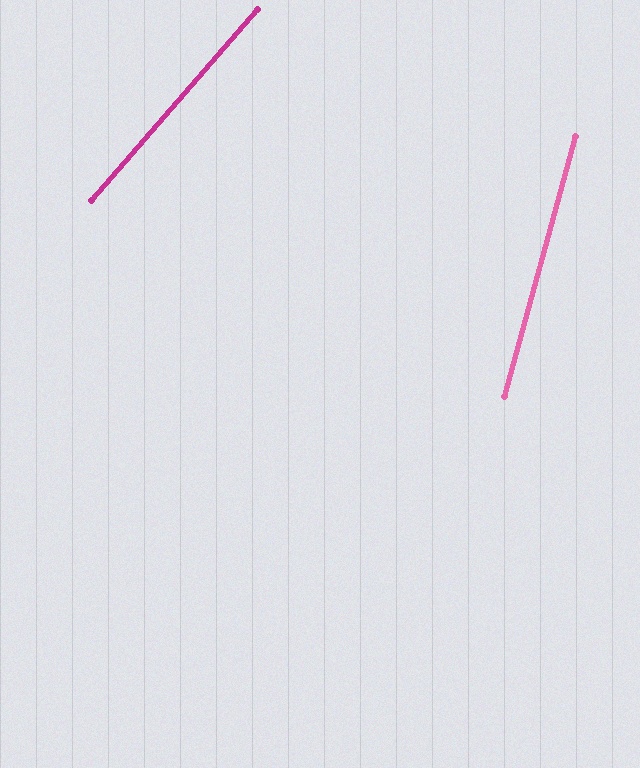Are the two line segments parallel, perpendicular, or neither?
Neither parallel nor perpendicular — they differ by about 26°.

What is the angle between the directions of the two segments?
Approximately 26 degrees.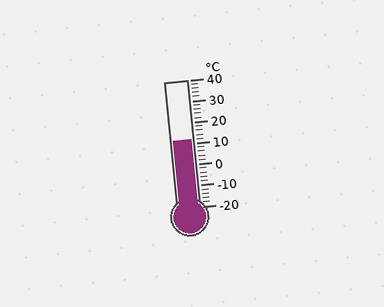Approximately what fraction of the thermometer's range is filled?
The thermometer is filled to approximately 55% of its range.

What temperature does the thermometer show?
The thermometer shows approximately 12°C.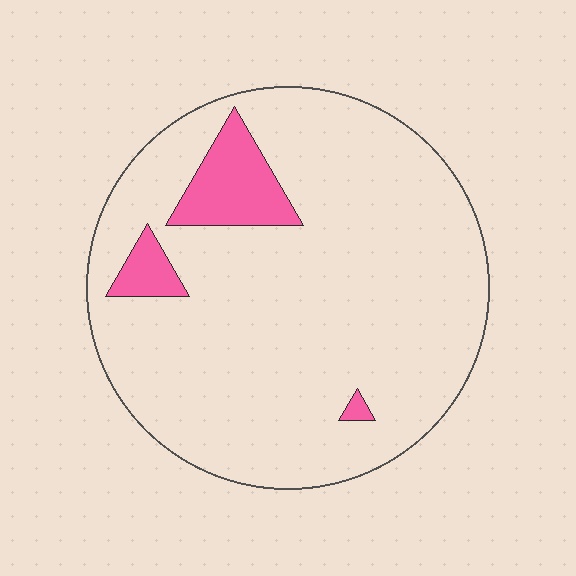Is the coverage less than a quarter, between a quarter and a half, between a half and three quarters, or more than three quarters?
Less than a quarter.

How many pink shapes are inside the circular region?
3.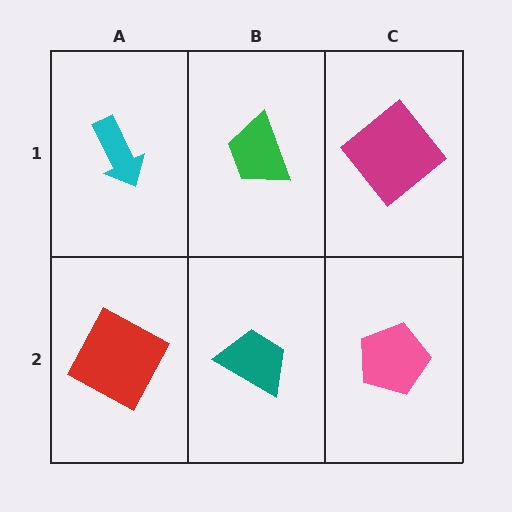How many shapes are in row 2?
3 shapes.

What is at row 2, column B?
A teal trapezoid.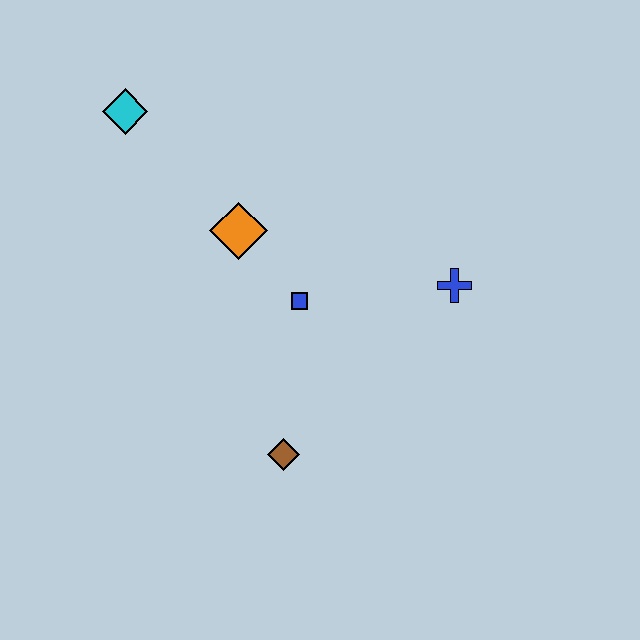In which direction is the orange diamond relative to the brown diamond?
The orange diamond is above the brown diamond.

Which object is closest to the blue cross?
The blue square is closest to the blue cross.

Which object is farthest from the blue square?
The cyan diamond is farthest from the blue square.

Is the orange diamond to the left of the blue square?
Yes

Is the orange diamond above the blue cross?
Yes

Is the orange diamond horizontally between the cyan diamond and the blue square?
Yes